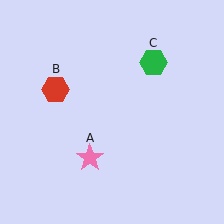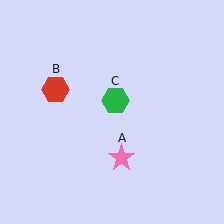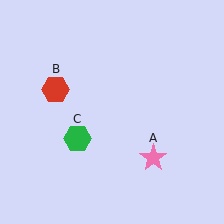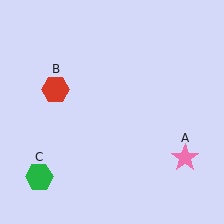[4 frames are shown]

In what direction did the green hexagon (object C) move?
The green hexagon (object C) moved down and to the left.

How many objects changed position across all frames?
2 objects changed position: pink star (object A), green hexagon (object C).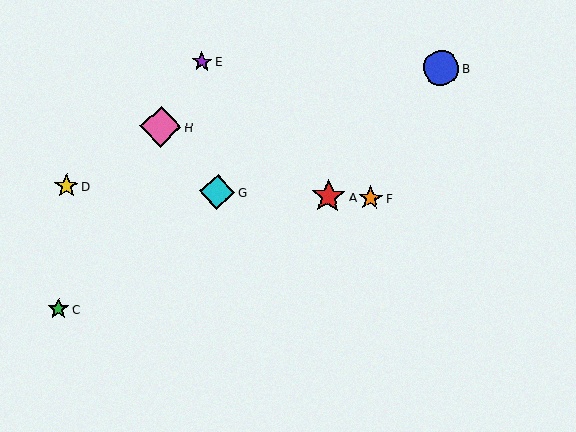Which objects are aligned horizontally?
Objects A, D, F, G are aligned horizontally.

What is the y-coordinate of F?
Object F is at y≈198.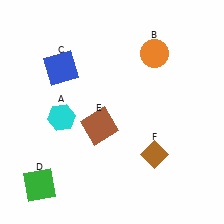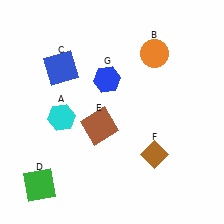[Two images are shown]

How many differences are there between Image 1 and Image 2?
There is 1 difference between the two images.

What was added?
A blue hexagon (G) was added in Image 2.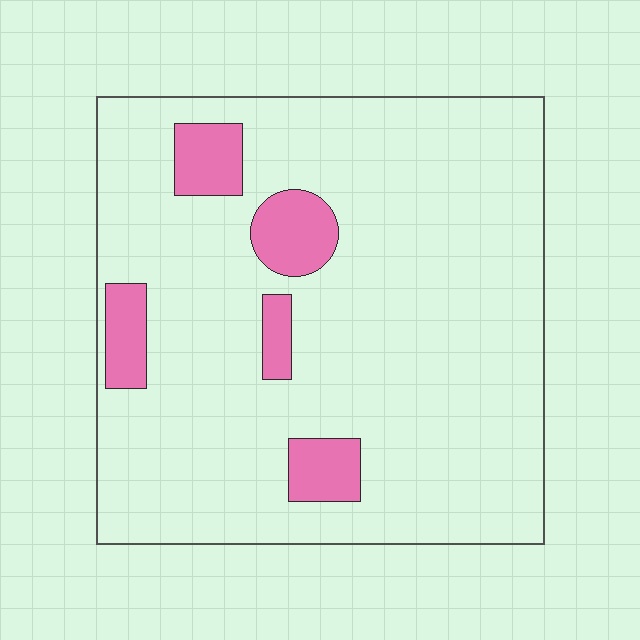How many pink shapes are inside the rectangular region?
5.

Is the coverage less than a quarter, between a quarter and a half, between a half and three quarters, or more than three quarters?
Less than a quarter.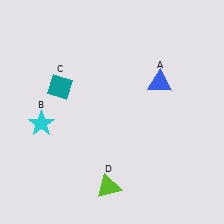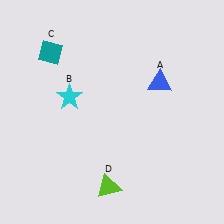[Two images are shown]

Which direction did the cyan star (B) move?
The cyan star (B) moved right.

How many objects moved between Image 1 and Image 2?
2 objects moved between the two images.